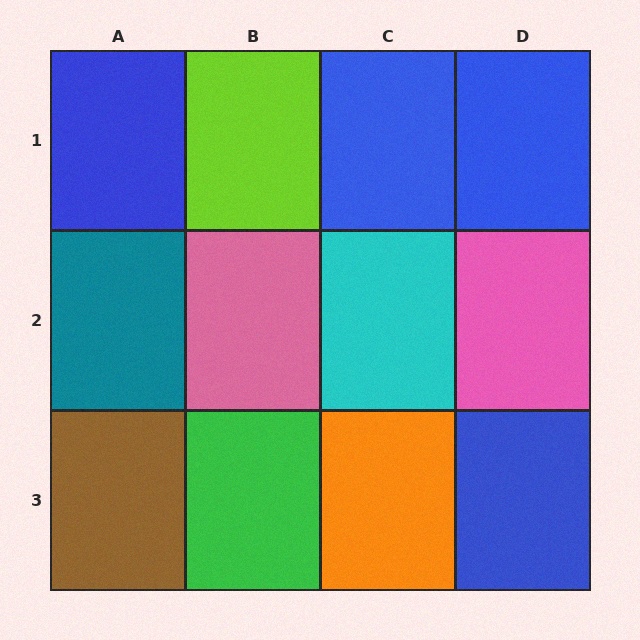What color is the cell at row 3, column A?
Brown.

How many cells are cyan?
1 cell is cyan.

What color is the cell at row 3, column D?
Blue.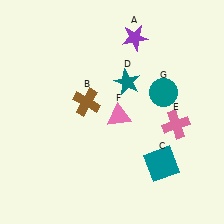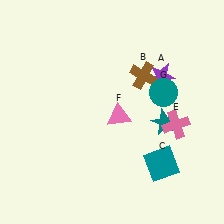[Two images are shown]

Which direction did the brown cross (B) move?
The brown cross (B) moved right.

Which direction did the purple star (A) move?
The purple star (A) moved down.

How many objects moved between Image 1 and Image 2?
3 objects moved between the two images.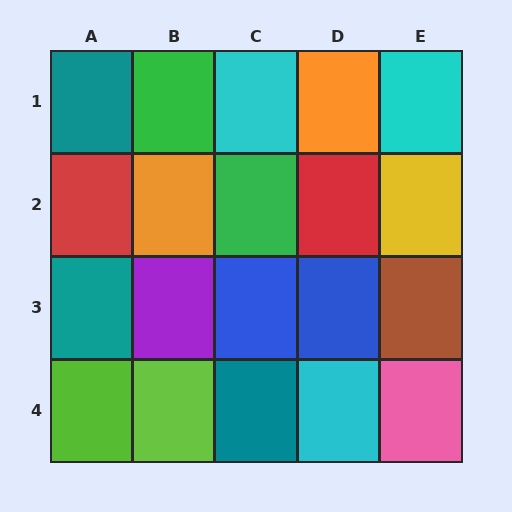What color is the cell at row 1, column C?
Cyan.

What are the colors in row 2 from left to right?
Red, orange, green, red, yellow.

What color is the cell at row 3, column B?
Purple.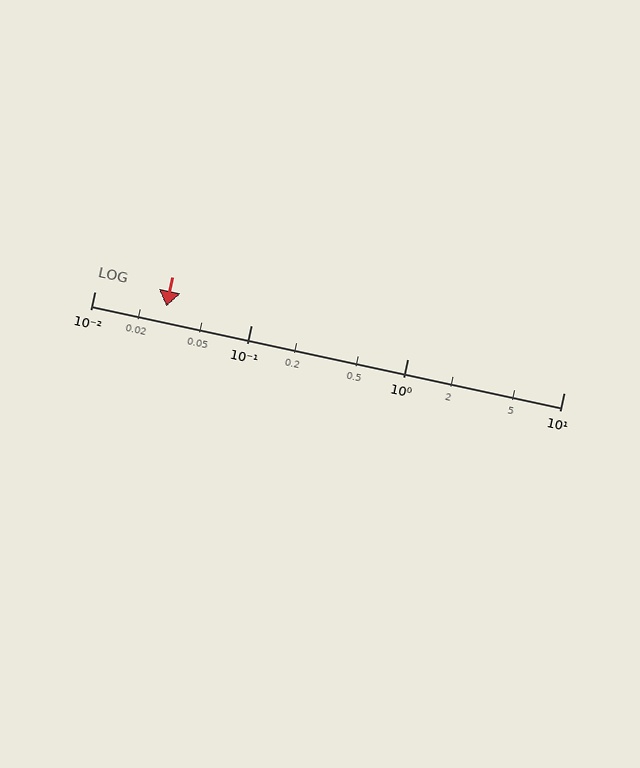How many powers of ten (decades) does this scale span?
The scale spans 3 decades, from 0.01 to 10.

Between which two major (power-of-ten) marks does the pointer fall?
The pointer is between 0.01 and 0.1.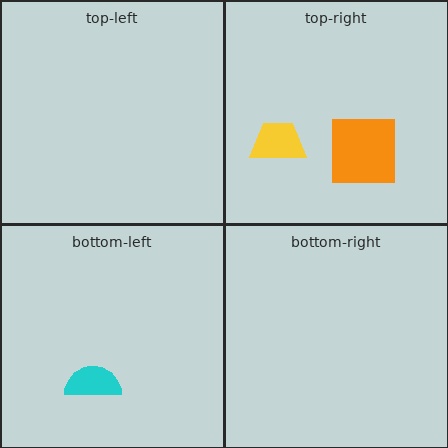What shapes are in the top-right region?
The yellow trapezoid, the orange square.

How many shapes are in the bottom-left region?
1.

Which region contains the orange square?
The top-right region.